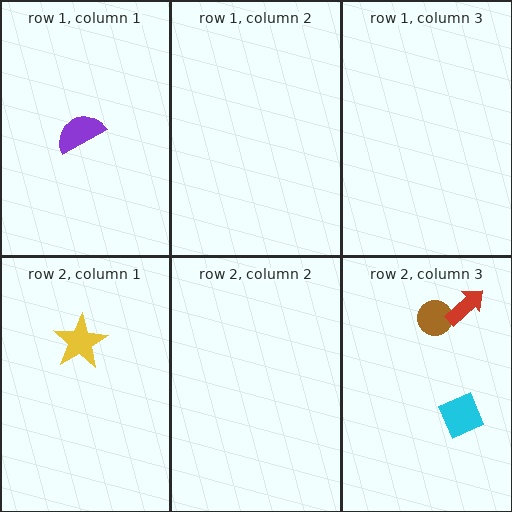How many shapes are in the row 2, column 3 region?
3.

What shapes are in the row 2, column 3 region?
The cyan square, the brown circle, the red arrow.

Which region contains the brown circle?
The row 2, column 3 region.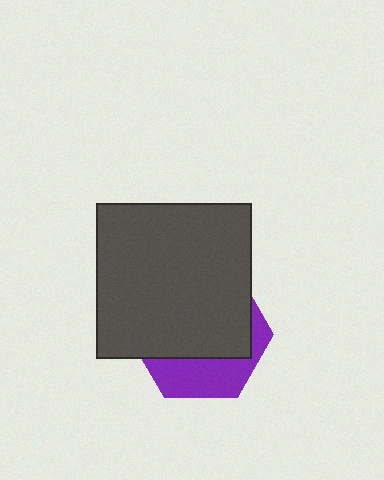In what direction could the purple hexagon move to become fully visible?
The purple hexagon could move down. That would shift it out from behind the dark gray square entirely.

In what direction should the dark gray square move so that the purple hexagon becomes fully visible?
The dark gray square should move up. That is the shortest direction to clear the overlap and leave the purple hexagon fully visible.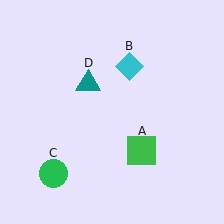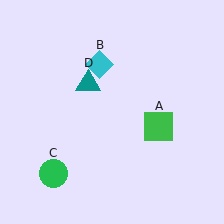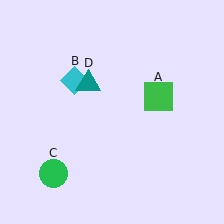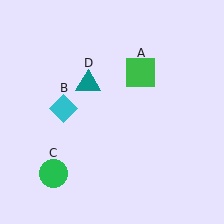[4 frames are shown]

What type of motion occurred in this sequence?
The green square (object A), cyan diamond (object B) rotated counterclockwise around the center of the scene.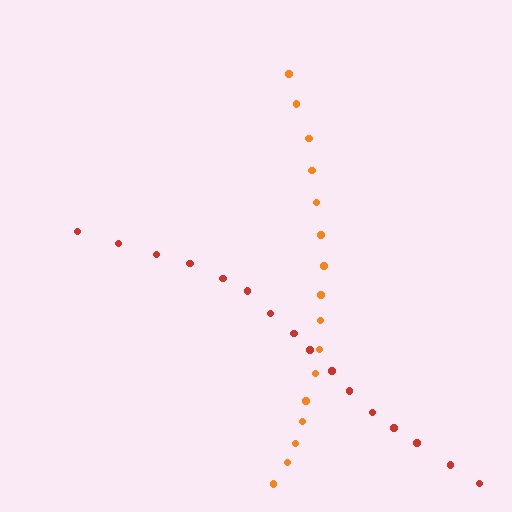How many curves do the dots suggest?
There are 2 distinct paths.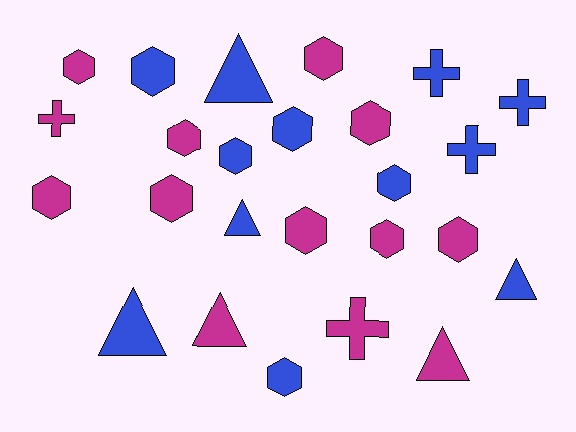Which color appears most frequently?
Magenta, with 13 objects.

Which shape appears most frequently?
Hexagon, with 14 objects.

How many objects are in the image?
There are 25 objects.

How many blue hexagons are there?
There are 5 blue hexagons.